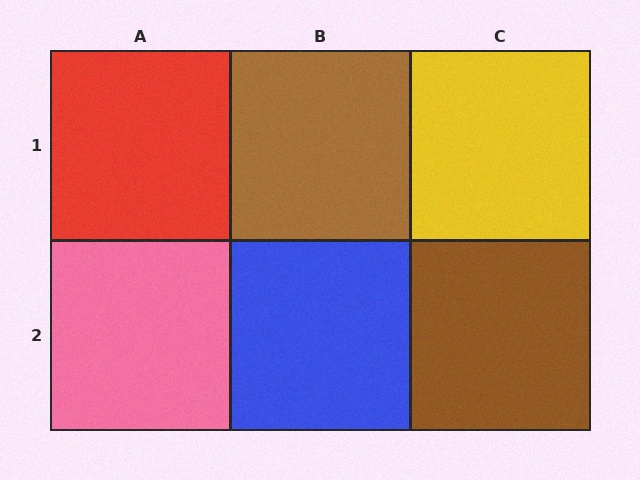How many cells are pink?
1 cell is pink.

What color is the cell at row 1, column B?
Brown.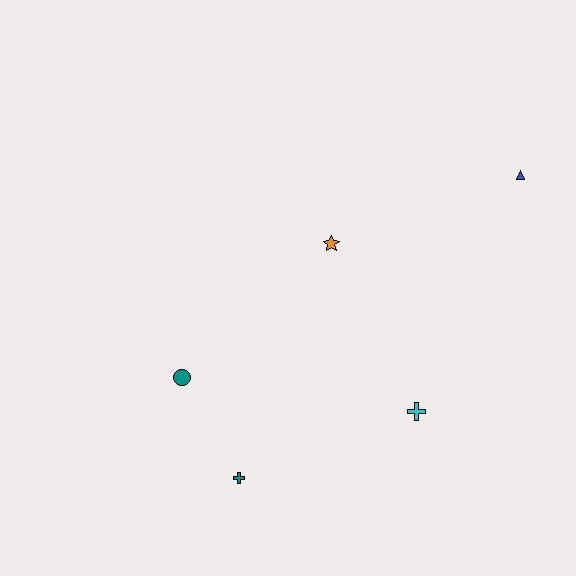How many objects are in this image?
There are 5 objects.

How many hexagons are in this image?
There are no hexagons.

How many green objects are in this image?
There are no green objects.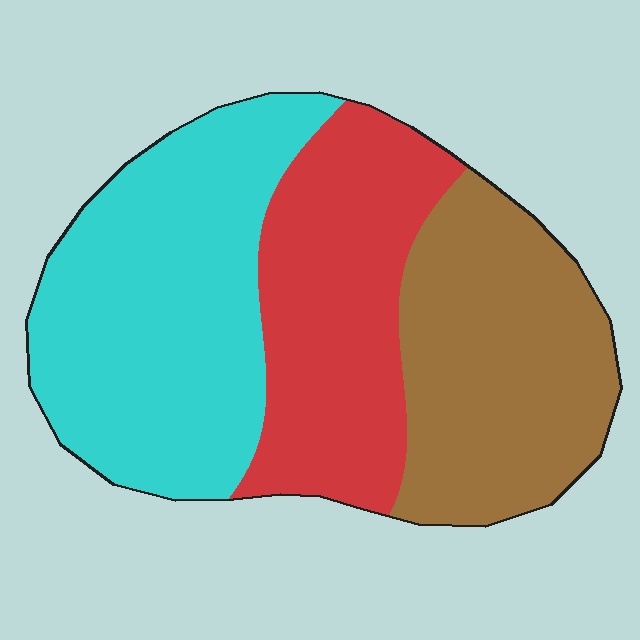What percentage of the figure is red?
Red takes up about one third (1/3) of the figure.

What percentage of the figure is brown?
Brown covers about 30% of the figure.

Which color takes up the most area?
Cyan, at roughly 40%.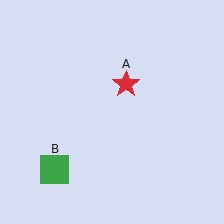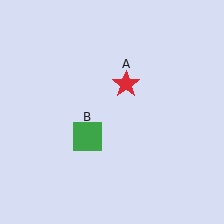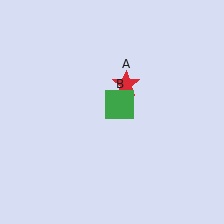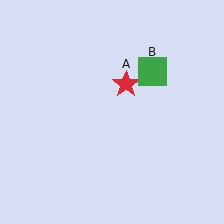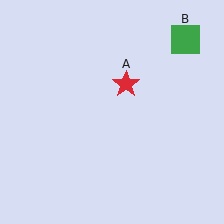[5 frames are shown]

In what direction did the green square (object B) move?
The green square (object B) moved up and to the right.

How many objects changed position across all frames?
1 object changed position: green square (object B).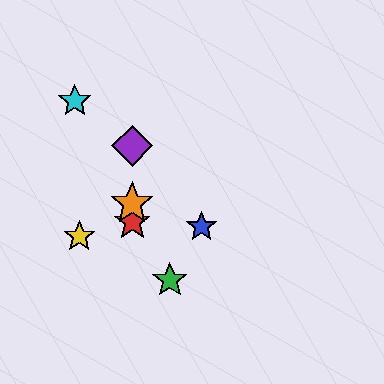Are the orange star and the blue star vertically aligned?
No, the orange star is at x≈132 and the blue star is at x≈202.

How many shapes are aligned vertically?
3 shapes (the red star, the purple diamond, the orange star) are aligned vertically.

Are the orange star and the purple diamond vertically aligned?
Yes, both are at x≈132.